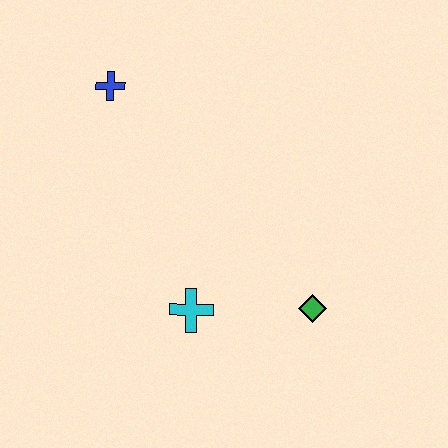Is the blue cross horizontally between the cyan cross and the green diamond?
No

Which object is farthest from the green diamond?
The blue cross is farthest from the green diamond.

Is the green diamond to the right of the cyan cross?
Yes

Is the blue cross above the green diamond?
Yes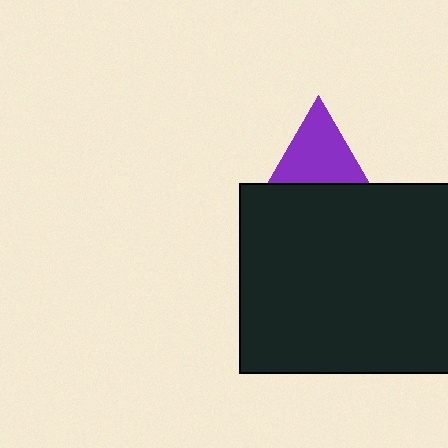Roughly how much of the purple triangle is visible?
About half of it is visible (roughly 60%).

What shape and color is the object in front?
The object in front is a black rectangle.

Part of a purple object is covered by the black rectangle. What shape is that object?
It is a triangle.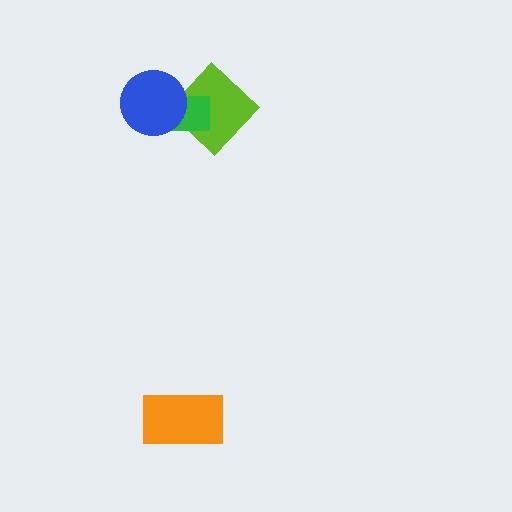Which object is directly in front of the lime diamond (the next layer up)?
The green rectangle is directly in front of the lime diamond.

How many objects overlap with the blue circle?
2 objects overlap with the blue circle.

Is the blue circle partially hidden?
No, no other shape covers it.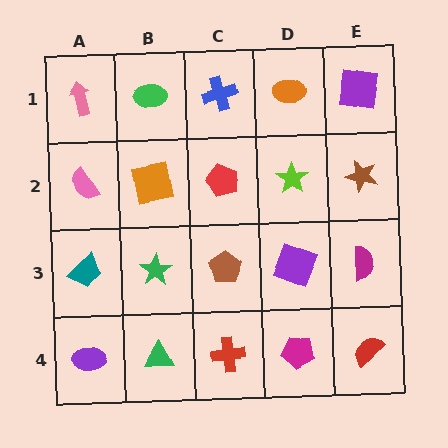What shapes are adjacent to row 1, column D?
A lime star (row 2, column D), a blue cross (row 1, column C), a purple square (row 1, column E).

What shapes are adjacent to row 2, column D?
An orange ellipse (row 1, column D), a purple square (row 3, column D), a red pentagon (row 2, column C), a brown star (row 2, column E).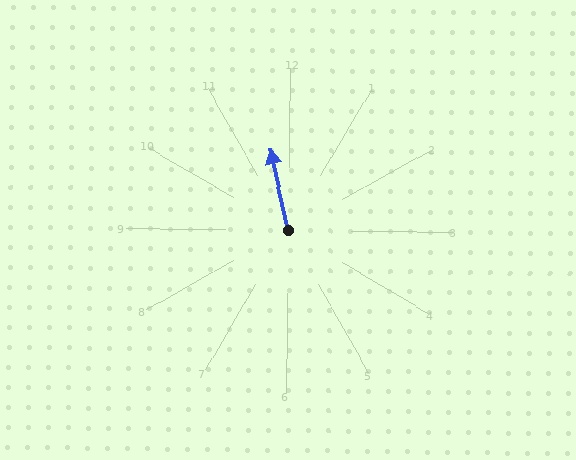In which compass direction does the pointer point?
North.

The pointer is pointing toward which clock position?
Roughly 12 o'clock.